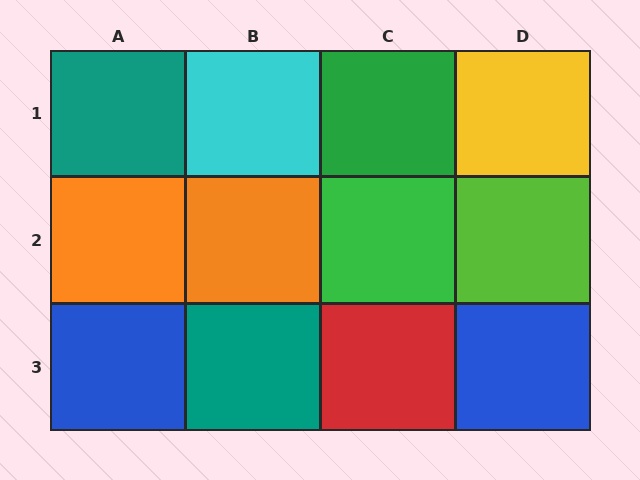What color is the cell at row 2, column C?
Green.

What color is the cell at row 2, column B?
Orange.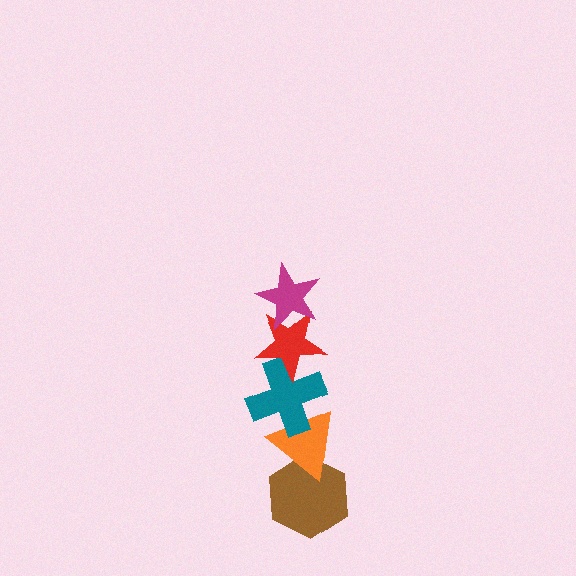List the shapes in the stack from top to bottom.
From top to bottom: the magenta star, the red star, the teal cross, the orange triangle, the brown hexagon.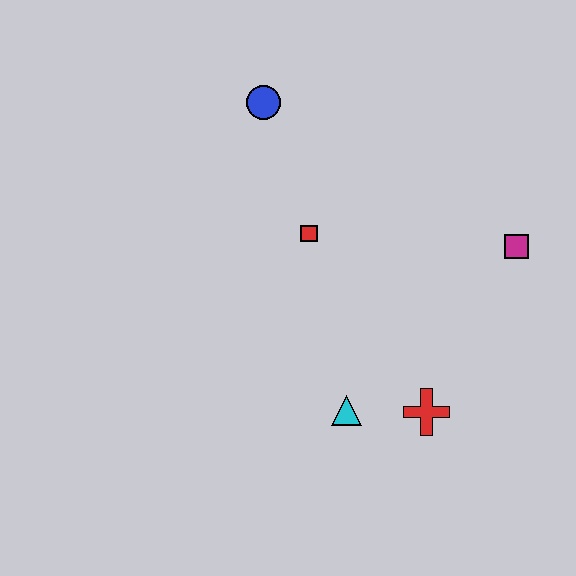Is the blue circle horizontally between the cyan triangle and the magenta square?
No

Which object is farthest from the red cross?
The blue circle is farthest from the red cross.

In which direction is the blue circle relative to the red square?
The blue circle is above the red square.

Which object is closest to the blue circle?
The red square is closest to the blue circle.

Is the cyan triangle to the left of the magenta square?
Yes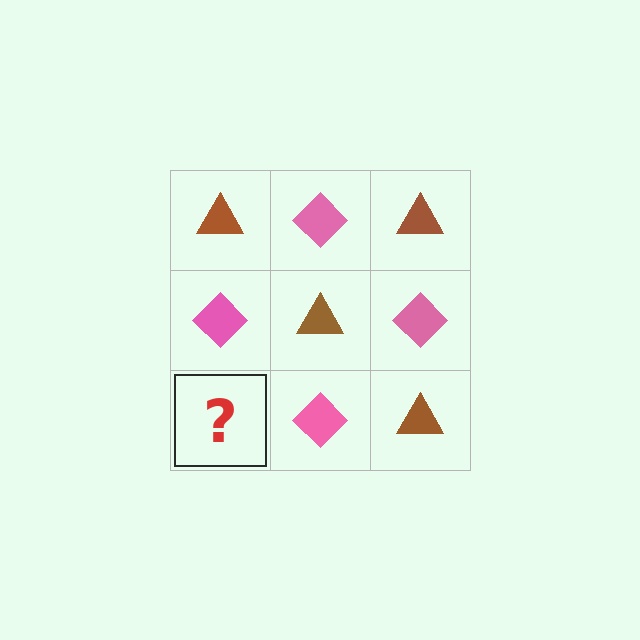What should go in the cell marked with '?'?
The missing cell should contain a brown triangle.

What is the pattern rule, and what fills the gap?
The rule is that it alternates brown triangle and pink diamond in a checkerboard pattern. The gap should be filled with a brown triangle.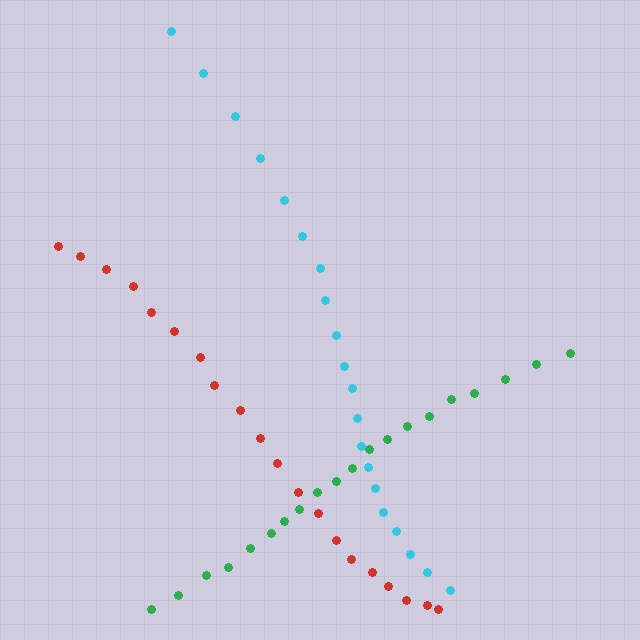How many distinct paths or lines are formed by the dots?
There are 3 distinct paths.